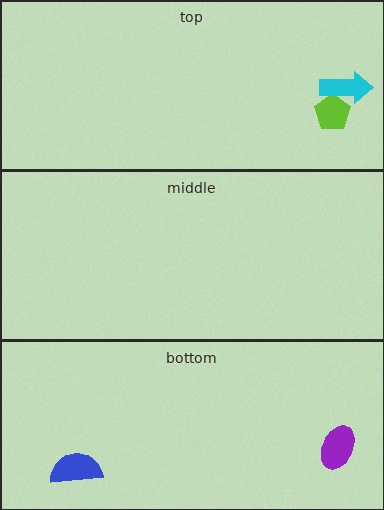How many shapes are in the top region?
2.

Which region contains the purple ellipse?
The bottom region.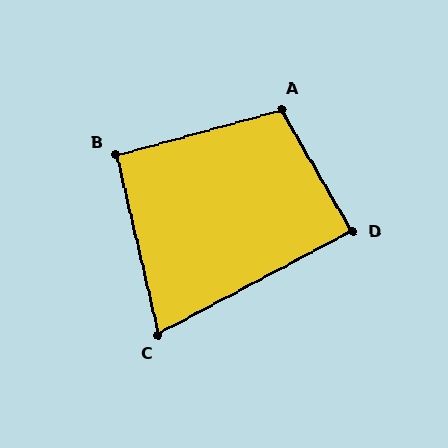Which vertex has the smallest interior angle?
C, at approximately 75 degrees.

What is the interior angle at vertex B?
Approximately 92 degrees (approximately right).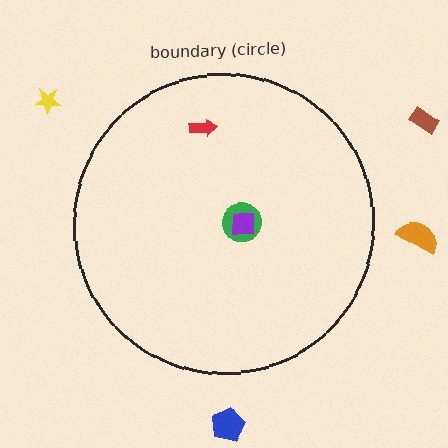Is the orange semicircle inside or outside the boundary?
Outside.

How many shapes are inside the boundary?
3 inside, 4 outside.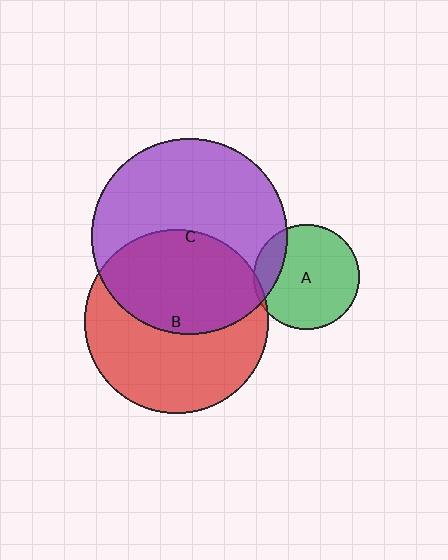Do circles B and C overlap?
Yes.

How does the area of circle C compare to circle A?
Approximately 3.4 times.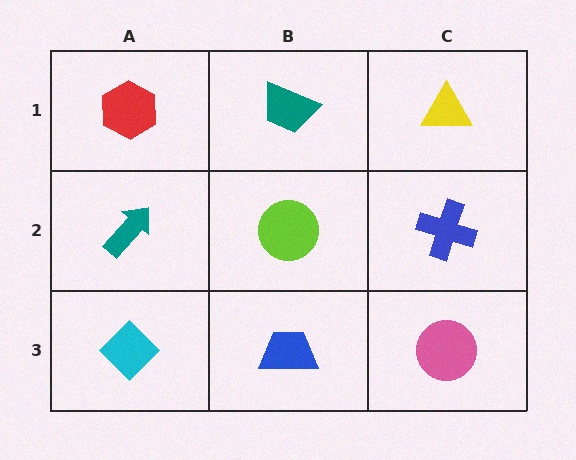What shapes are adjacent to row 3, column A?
A teal arrow (row 2, column A), a blue trapezoid (row 3, column B).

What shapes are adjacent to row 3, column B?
A lime circle (row 2, column B), a cyan diamond (row 3, column A), a pink circle (row 3, column C).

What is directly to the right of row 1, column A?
A teal trapezoid.